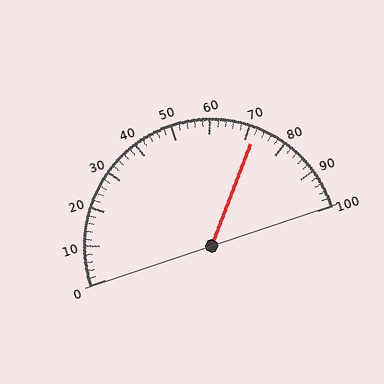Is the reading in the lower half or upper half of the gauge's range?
The reading is in the upper half of the range (0 to 100).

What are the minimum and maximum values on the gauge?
The gauge ranges from 0 to 100.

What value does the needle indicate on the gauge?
The needle indicates approximately 72.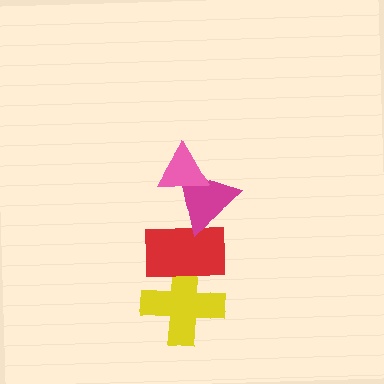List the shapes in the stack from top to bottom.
From top to bottom: the pink triangle, the magenta triangle, the red rectangle, the yellow cross.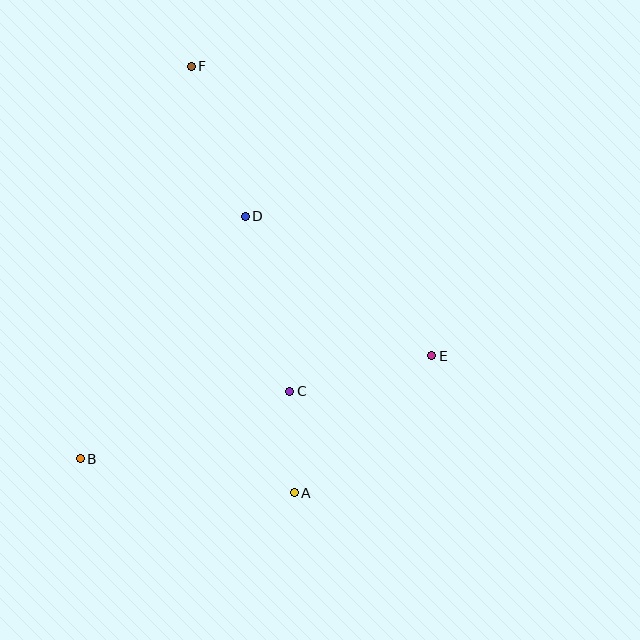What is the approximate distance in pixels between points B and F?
The distance between B and F is approximately 408 pixels.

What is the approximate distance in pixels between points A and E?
The distance between A and E is approximately 194 pixels.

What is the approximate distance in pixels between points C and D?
The distance between C and D is approximately 181 pixels.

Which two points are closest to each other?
Points A and C are closest to each other.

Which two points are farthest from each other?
Points A and F are farthest from each other.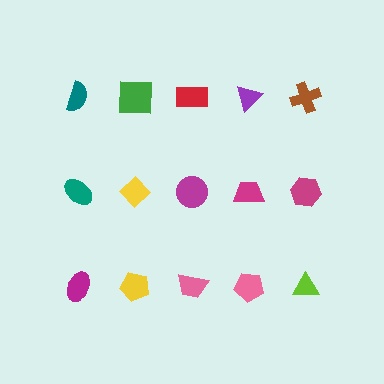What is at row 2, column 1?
A teal ellipse.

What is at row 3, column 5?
A lime triangle.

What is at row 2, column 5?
A magenta hexagon.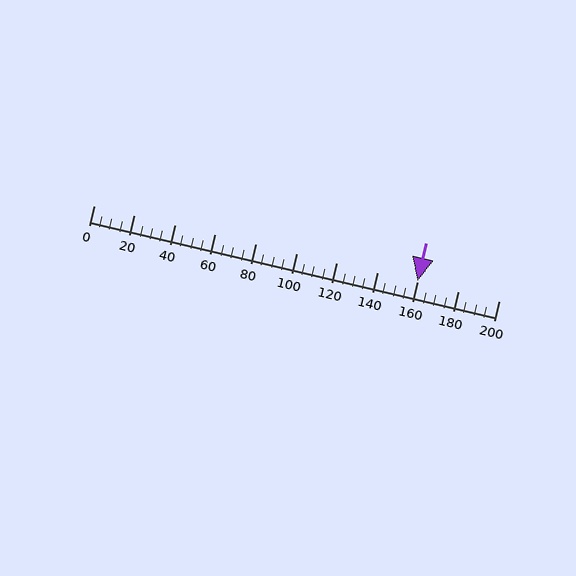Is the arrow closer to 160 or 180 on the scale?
The arrow is closer to 160.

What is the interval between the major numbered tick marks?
The major tick marks are spaced 20 units apart.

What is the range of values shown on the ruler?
The ruler shows values from 0 to 200.